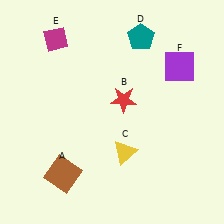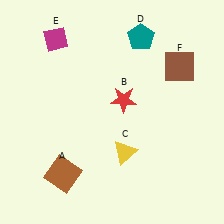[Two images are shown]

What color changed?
The square (F) changed from purple in Image 1 to brown in Image 2.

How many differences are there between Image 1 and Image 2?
There is 1 difference between the two images.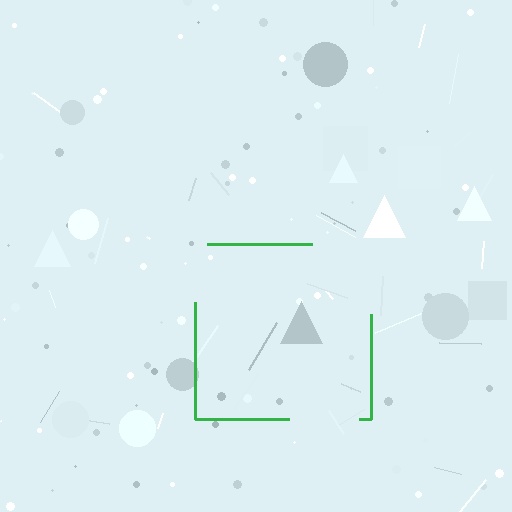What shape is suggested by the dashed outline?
The dashed outline suggests a square.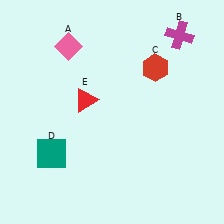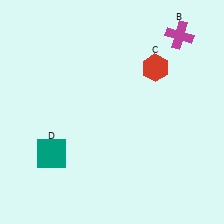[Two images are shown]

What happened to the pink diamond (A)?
The pink diamond (A) was removed in Image 2. It was in the top-left area of Image 1.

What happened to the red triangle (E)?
The red triangle (E) was removed in Image 2. It was in the top-left area of Image 1.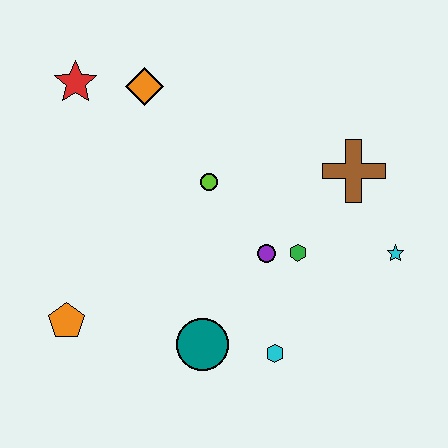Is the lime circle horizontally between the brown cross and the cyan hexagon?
No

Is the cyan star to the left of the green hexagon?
No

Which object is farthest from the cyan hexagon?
The red star is farthest from the cyan hexagon.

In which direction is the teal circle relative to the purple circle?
The teal circle is below the purple circle.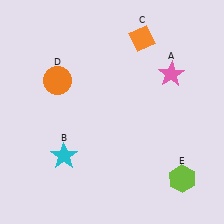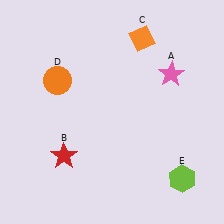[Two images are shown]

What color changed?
The star (B) changed from cyan in Image 1 to red in Image 2.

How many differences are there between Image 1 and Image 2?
There is 1 difference between the two images.